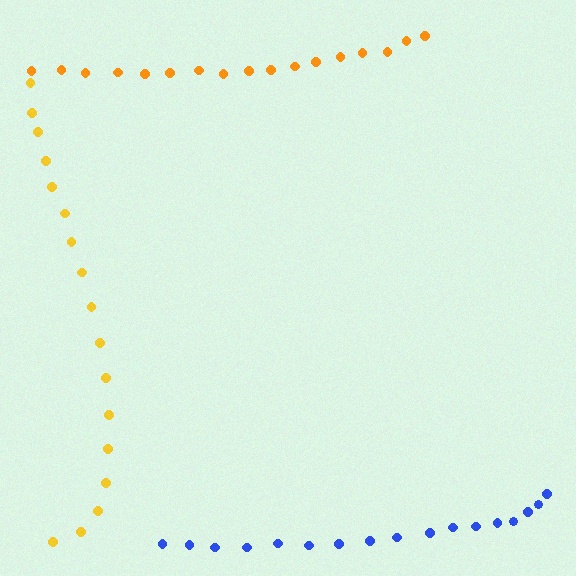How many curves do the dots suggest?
There are 3 distinct paths.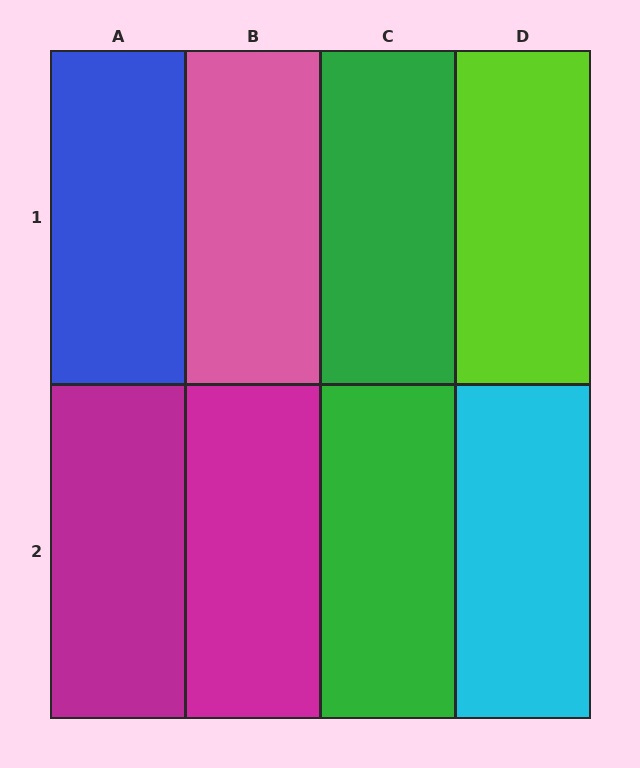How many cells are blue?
1 cell is blue.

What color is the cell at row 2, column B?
Magenta.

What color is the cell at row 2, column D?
Cyan.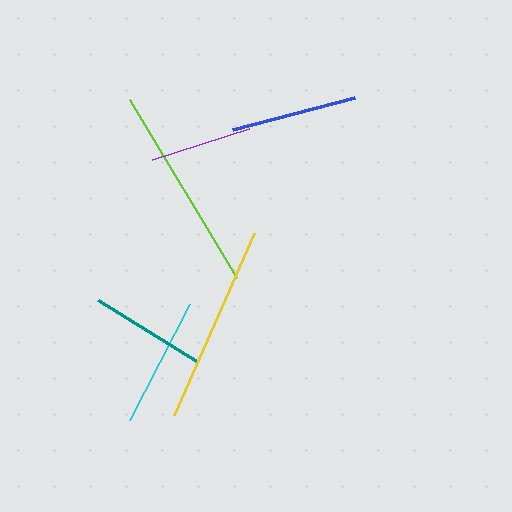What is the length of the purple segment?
The purple segment is approximately 102 pixels long.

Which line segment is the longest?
The lime line is the longest at approximately 208 pixels.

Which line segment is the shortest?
The purple line is the shortest at approximately 102 pixels.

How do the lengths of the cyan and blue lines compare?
The cyan and blue lines are approximately the same length.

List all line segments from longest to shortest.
From longest to shortest: lime, yellow, cyan, blue, teal, purple.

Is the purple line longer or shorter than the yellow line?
The yellow line is longer than the purple line.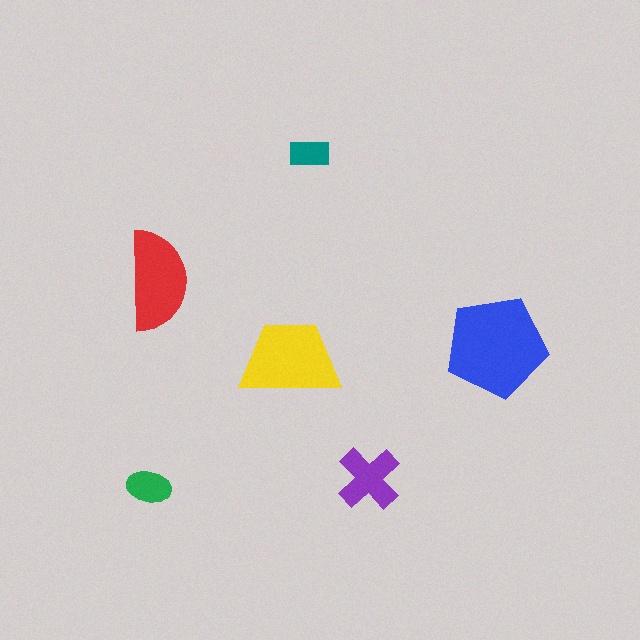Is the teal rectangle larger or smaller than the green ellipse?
Smaller.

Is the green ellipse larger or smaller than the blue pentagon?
Smaller.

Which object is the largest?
The blue pentagon.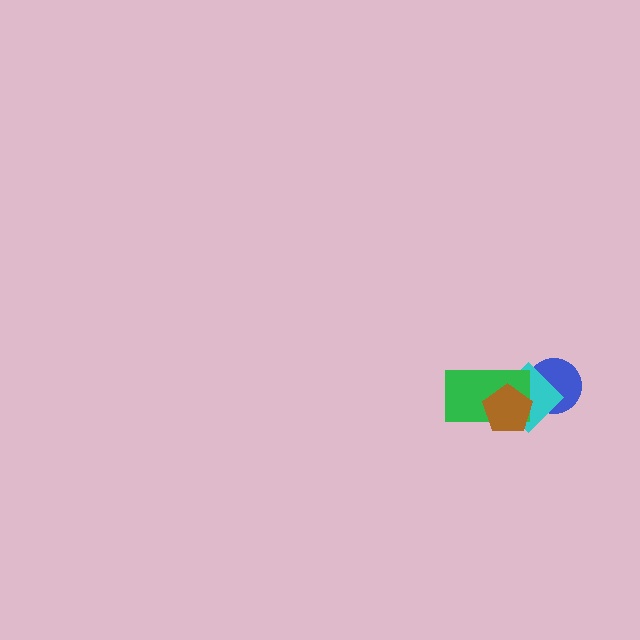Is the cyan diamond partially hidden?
Yes, it is partially covered by another shape.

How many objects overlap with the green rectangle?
2 objects overlap with the green rectangle.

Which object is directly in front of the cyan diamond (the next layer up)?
The green rectangle is directly in front of the cyan diamond.